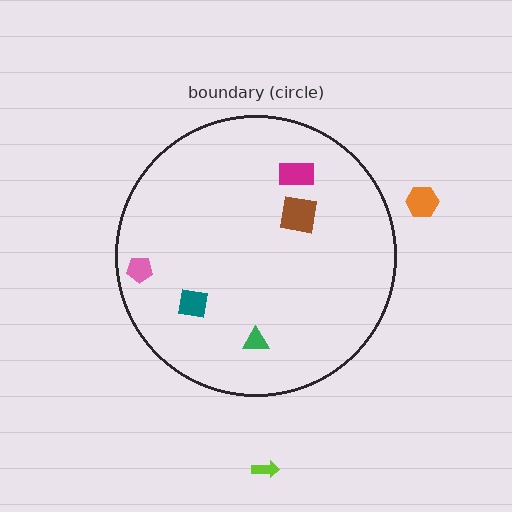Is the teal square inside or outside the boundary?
Inside.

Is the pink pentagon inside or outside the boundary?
Inside.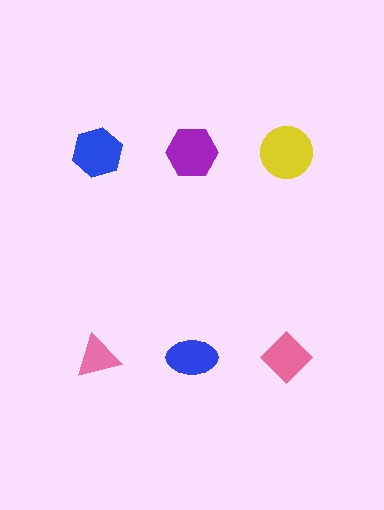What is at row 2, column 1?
A pink triangle.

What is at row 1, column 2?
A purple hexagon.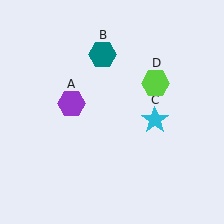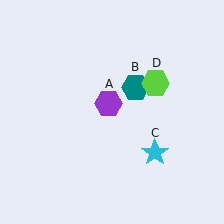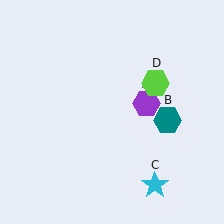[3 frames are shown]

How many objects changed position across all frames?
3 objects changed position: purple hexagon (object A), teal hexagon (object B), cyan star (object C).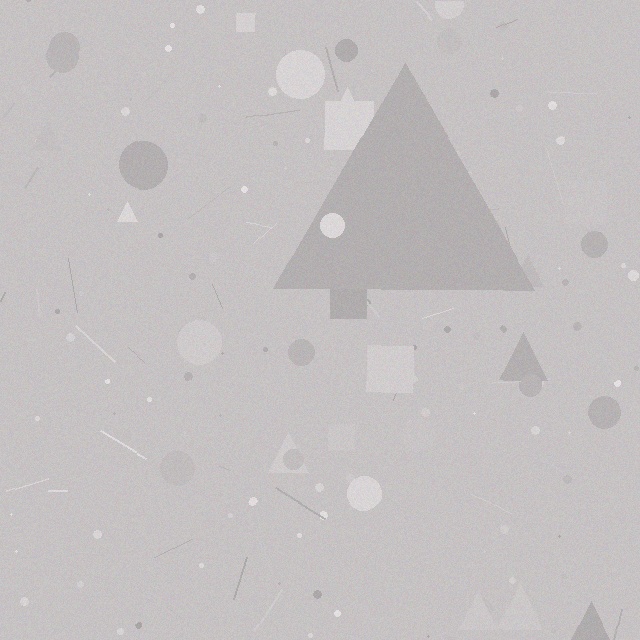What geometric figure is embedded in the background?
A triangle is embedded in the background.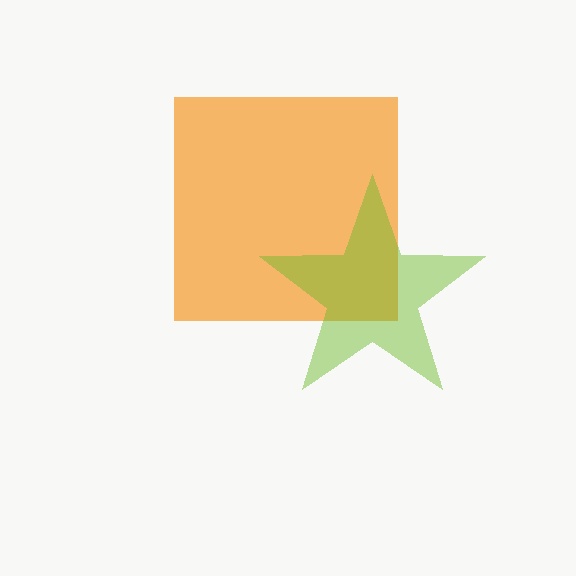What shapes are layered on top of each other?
The layered shapes are: an orange square, a lime star.